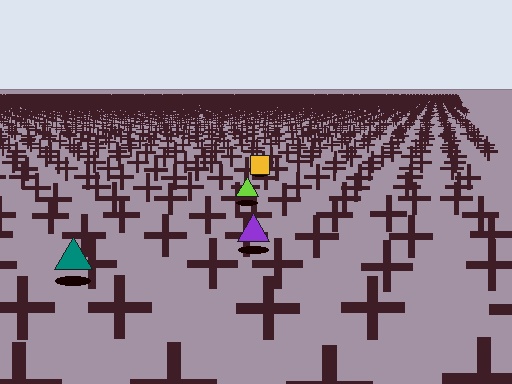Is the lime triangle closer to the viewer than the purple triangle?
No. The purple triangle is closer — you can tell from the texture gradient: the ground texture is coarser near it.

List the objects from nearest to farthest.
From nearest to farthest: the teal triangle, the purple triangle, the lime triangle, the yellow square.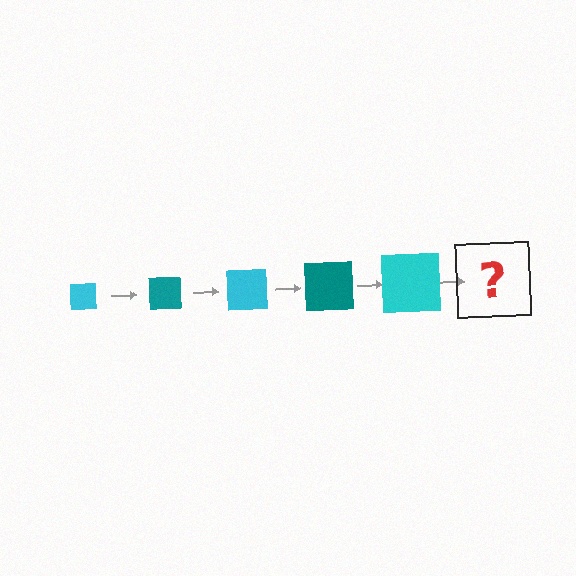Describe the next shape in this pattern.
It should be a teal square, larger than the previous one.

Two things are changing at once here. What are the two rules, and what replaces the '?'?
The two rules are that the square grows larger each step and the color cycles through cyan and teal. The '?' should be a teal square, larger than the previous one.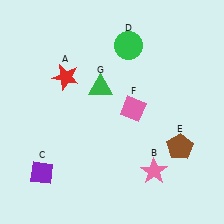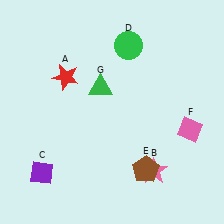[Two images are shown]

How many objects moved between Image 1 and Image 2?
2 objects moved between the two images.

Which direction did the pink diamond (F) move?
The pink diamond (F) moved right.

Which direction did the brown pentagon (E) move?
The brown pentagon (E) moved left.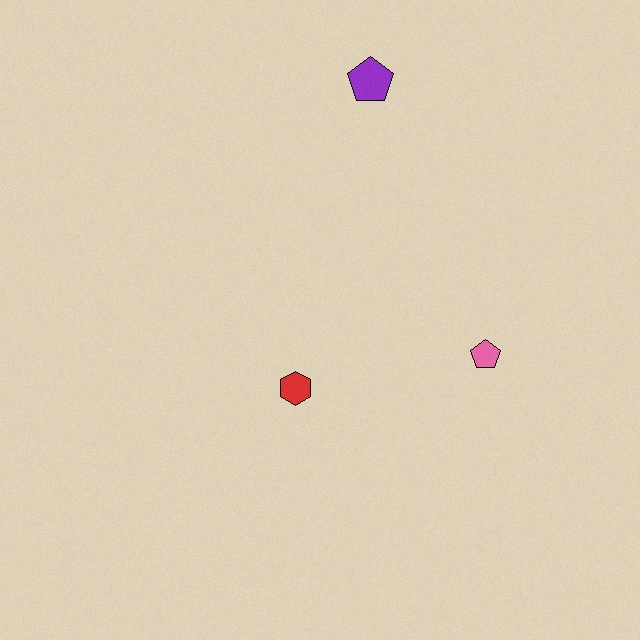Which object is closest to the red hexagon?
The pink pentagon is closest to the red hexagon.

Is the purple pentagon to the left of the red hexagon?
No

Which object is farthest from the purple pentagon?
The red hexagon is farthest from the purple pentagon.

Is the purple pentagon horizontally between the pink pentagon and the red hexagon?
Yes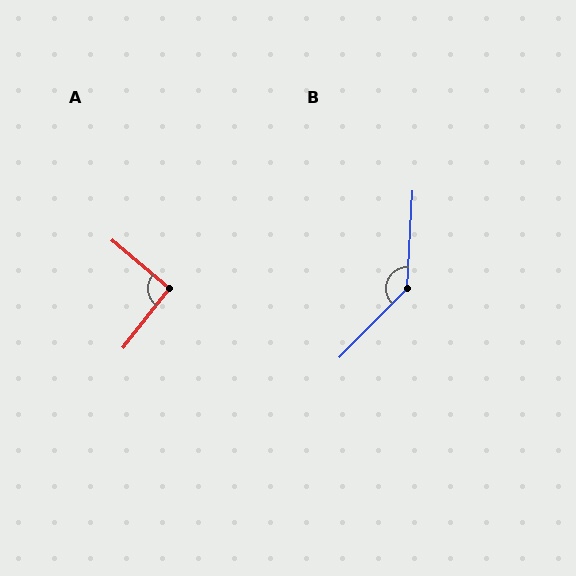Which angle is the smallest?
A, at approximately 92 degrees.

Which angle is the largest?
B, at approximately 139 degrees.